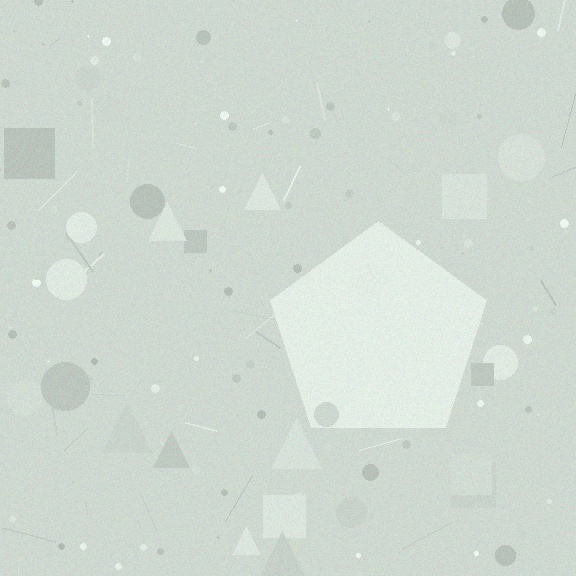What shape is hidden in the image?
A pentagon is hidden in the image.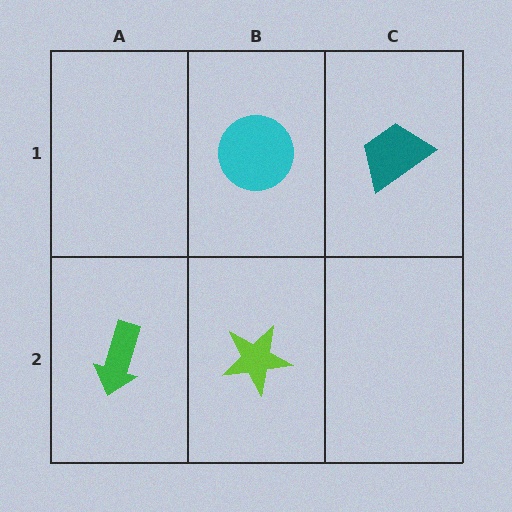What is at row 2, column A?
A green arrow.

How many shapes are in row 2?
2 shapes.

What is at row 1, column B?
A cyan circle.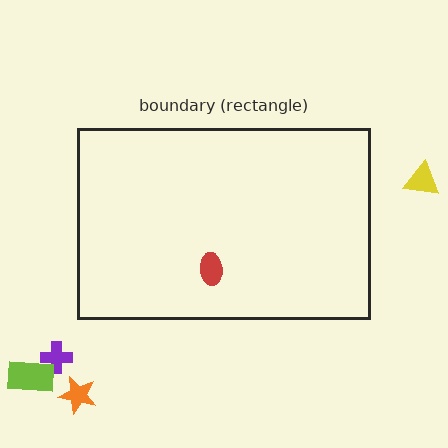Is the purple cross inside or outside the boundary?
Outside.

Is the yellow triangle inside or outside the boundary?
Outside.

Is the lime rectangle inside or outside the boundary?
Outside.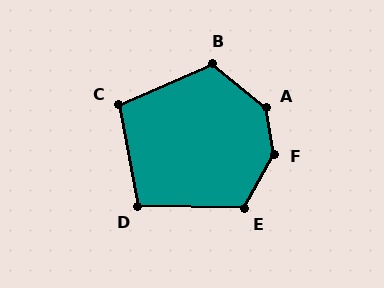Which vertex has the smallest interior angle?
D, at approximately 101 degrees.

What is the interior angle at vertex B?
Approximately 117 degrees (obtuse).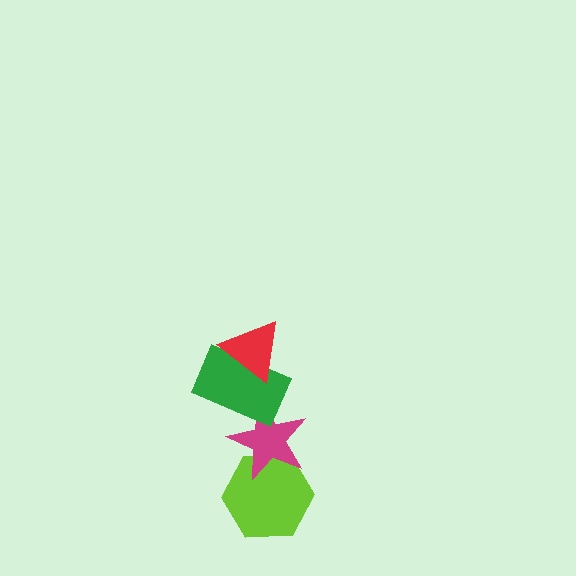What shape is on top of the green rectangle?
The red triangle is on top of the green rectangle.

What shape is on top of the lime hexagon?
The magenta star is on top of the lime hexagon.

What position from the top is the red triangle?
The red triangle is 1st from the top.